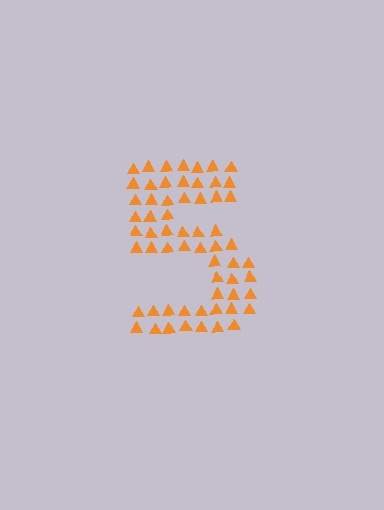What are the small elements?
The small elements are triangles.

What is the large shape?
The large shape is the digit 5.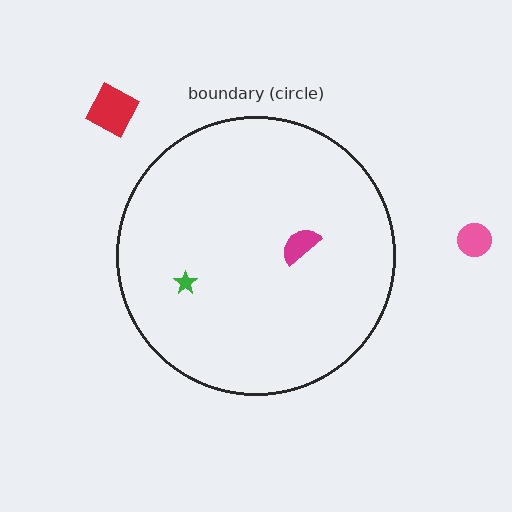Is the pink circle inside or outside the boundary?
Outside.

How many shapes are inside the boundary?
2 inside, 2 outside.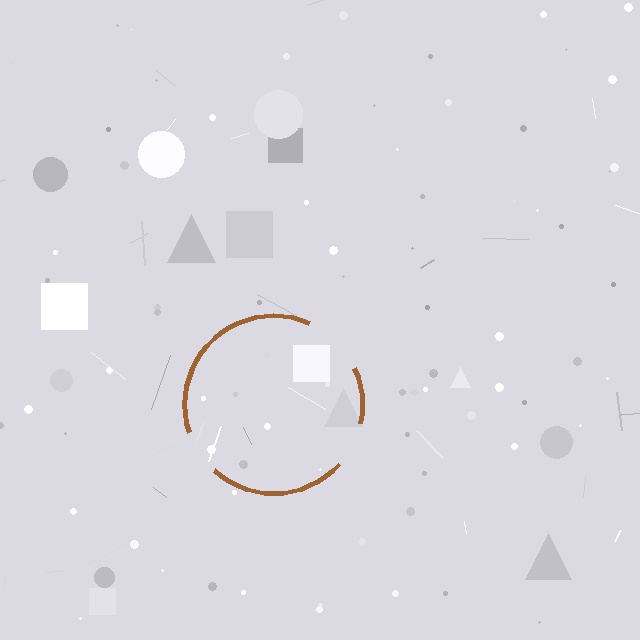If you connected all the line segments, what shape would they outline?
They would outline a circle.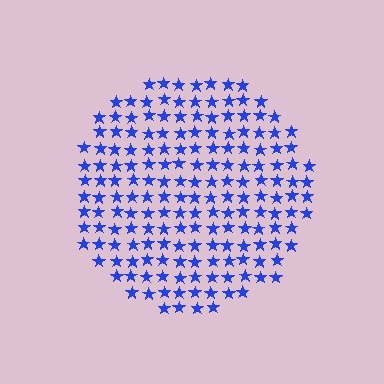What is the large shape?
The large shape is a circle.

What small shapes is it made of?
It is made of small stars.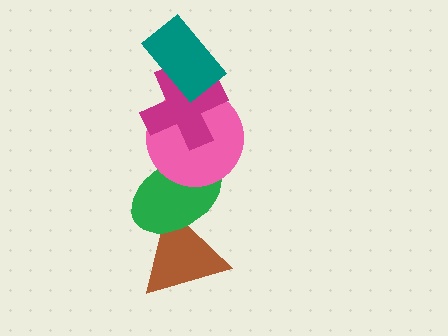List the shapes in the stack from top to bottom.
From top to bottom: the teal rectangle, the magenta cross, the pink circle, the green ellipse, the brown triangle.